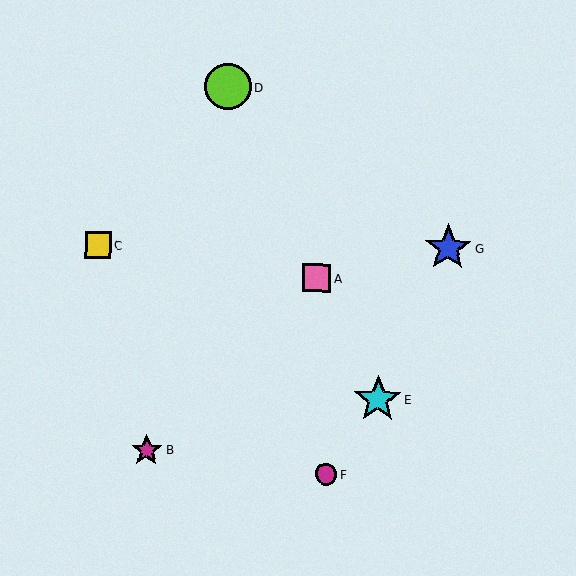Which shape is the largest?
The cyan star (labeled E) is the largest.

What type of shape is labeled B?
Shape B is a magenta star.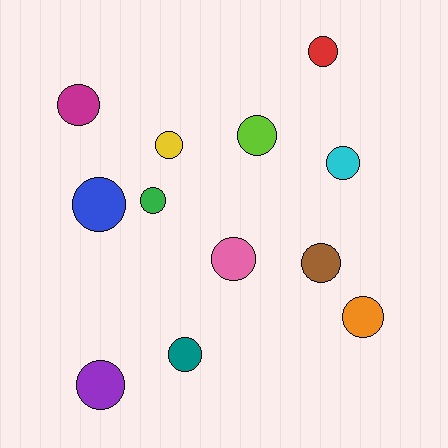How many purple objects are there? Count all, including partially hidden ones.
There is 1 purple object.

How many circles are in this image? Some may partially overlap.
There are 12 circles.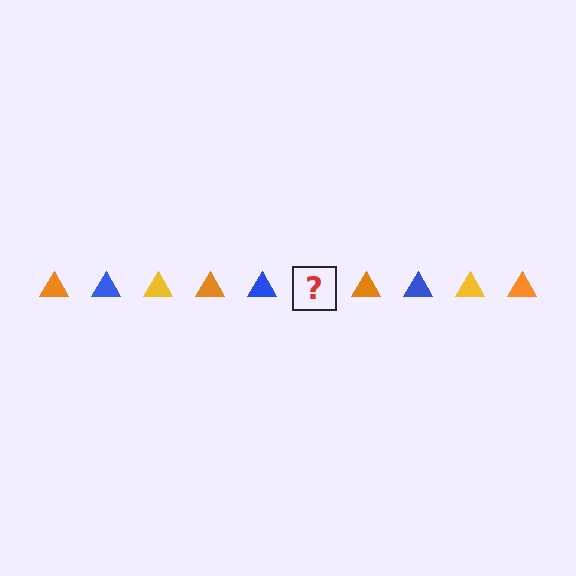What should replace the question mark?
The question mark should be replaced with a yellow triangle.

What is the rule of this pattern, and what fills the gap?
The rule is that the pattern cycles through orange, blue, yellow triangles. The gap should be filled with a yellow triangle.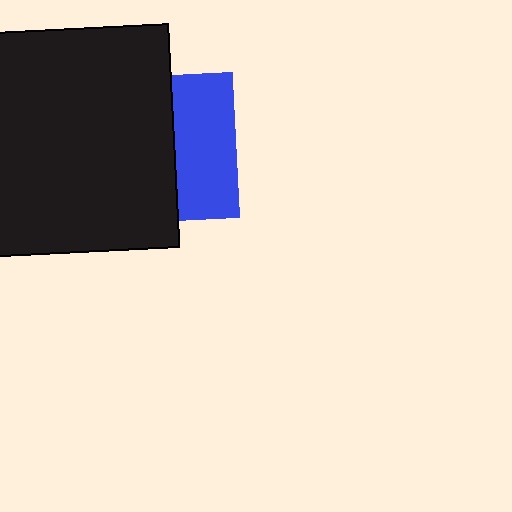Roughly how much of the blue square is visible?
A small part of it is visible (roughly 41%).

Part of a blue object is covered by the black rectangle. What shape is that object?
It is a square.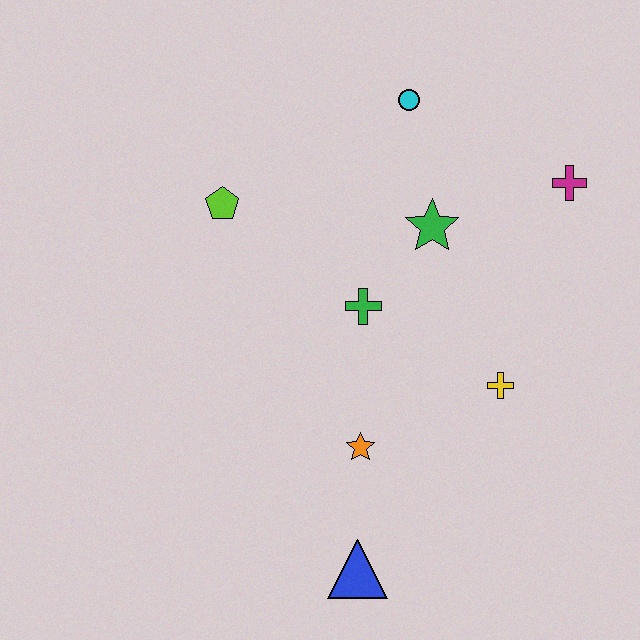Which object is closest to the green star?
The green cross is closest to the green star.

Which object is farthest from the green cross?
The blue triangle is farthest from the green cross.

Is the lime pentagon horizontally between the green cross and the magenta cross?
No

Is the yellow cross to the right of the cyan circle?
Yes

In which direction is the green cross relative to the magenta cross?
The green cross is to the left of the magenta cross.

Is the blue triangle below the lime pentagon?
Yes